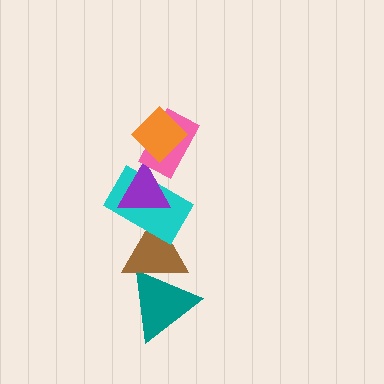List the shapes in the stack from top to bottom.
From top to bottom: the orange diamond, the pink rectangle, the purple triangle, the cyan rectangle, the brown triangle, the teal triangle.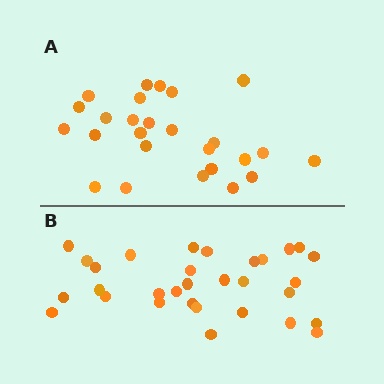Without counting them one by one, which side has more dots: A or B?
Region B (the bottom region) has more dots.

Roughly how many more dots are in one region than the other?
Region B has about 5 more dots than region A.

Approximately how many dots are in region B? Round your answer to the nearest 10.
About 30 dots. (The exact count is 31, which rounds to 30.)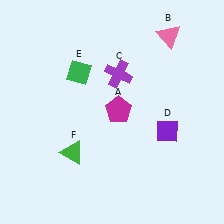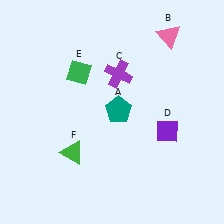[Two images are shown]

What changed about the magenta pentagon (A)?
In Image 1, A is magenta. In Image 2, it changed to teal.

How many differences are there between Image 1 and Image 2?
There is 1 difference between the two images.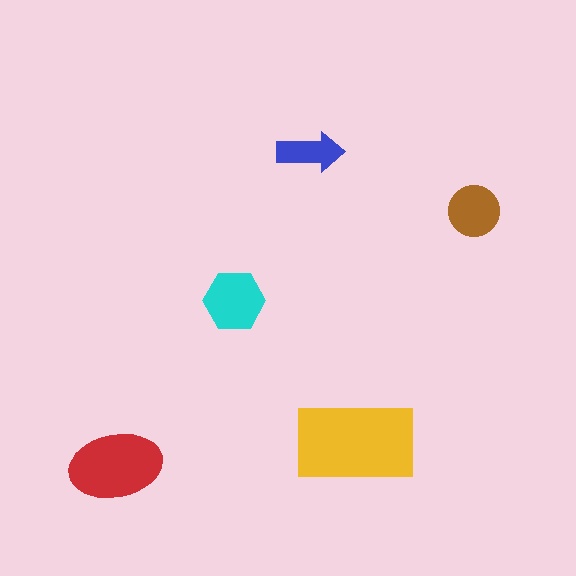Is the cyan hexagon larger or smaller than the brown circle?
Larger.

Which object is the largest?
The yellow rectangle.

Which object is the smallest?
The blue arrow.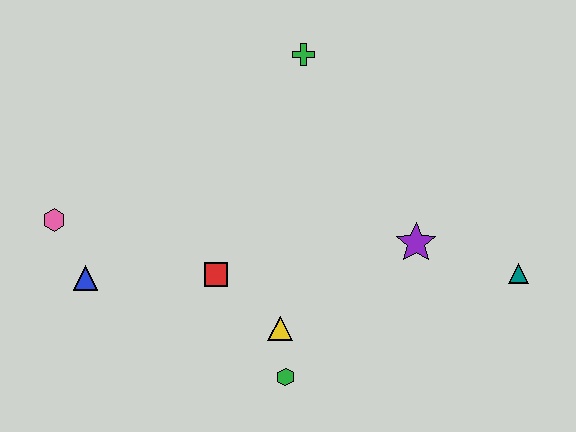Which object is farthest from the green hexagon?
The green cross is farthest from the green hexagon.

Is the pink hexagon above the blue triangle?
Yes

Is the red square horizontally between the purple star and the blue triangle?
Yes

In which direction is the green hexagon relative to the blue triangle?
The green hexagon is to the right of the blue triangle.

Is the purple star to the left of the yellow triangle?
No